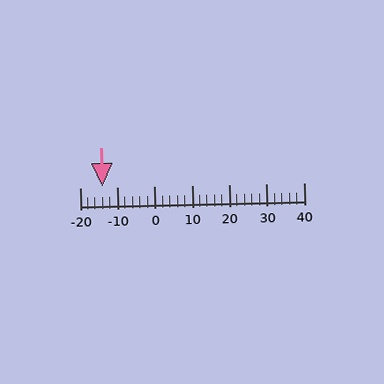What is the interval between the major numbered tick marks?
The major tick marks are spaced 10 units apart.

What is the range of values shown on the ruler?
The ruler shows values from -20 to 40.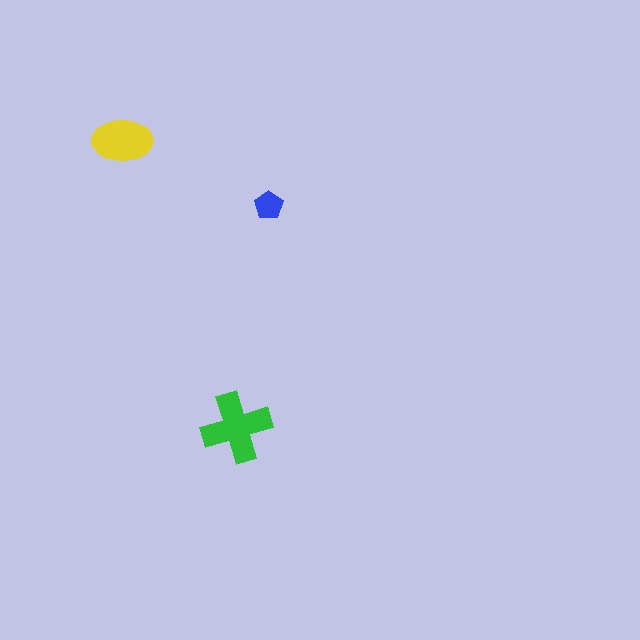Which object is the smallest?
The blue pentagon.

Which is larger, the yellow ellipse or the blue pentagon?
The yellow ellipse.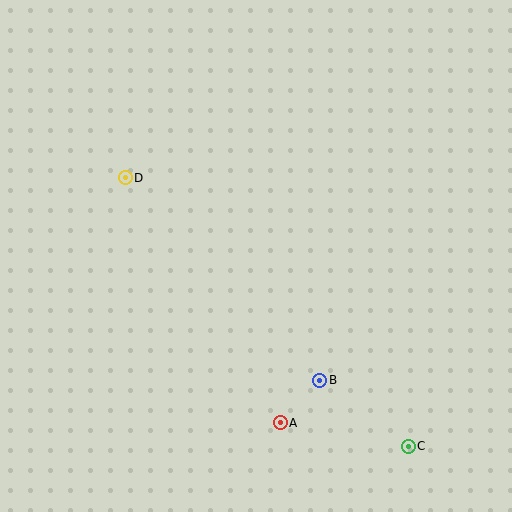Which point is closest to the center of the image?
Point B at (320, 380) is closest to the center.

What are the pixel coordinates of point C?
Point C is at (408, 446).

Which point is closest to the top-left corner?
Point D is closest to the top-left corner.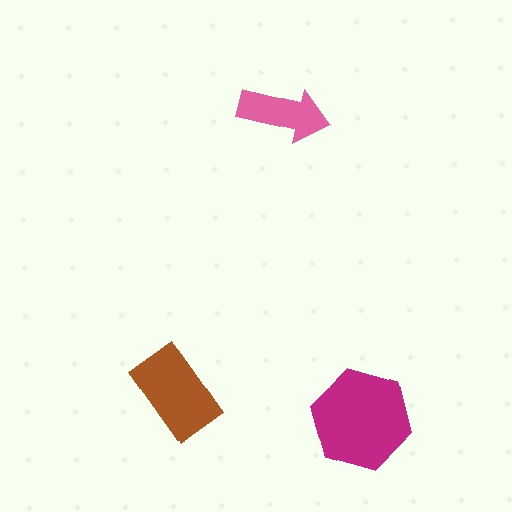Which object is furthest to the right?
The magenta hexagon is rightmost.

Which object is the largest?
The magenta hexagon.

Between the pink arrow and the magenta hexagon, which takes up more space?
The magenta hexagon.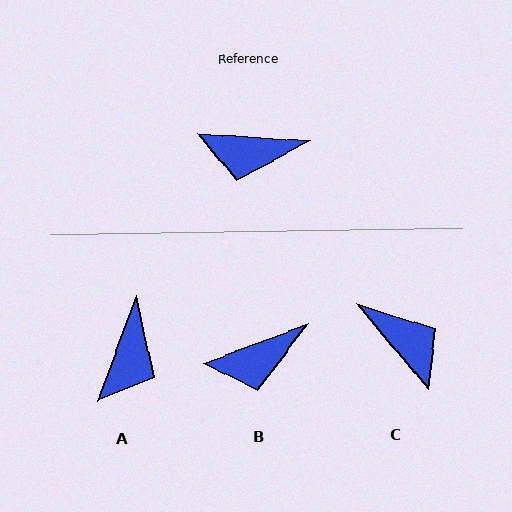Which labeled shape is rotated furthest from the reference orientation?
C, about 134 degrees away.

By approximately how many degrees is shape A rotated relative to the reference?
Approximately 74 degrees counter-clockwise.